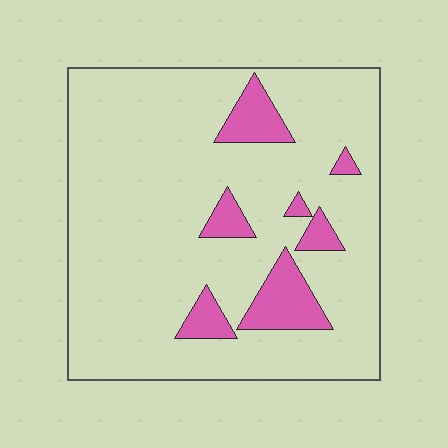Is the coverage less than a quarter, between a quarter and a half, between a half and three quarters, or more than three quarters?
Less than a quarter.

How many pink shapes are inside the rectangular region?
7.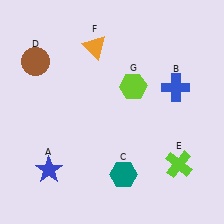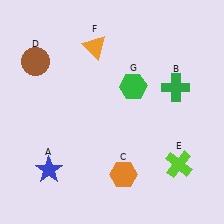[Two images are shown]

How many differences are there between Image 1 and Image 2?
There are 3 differences between the two images.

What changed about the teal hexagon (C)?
In Image 1, C is teal. In Image 2, it changed to orange.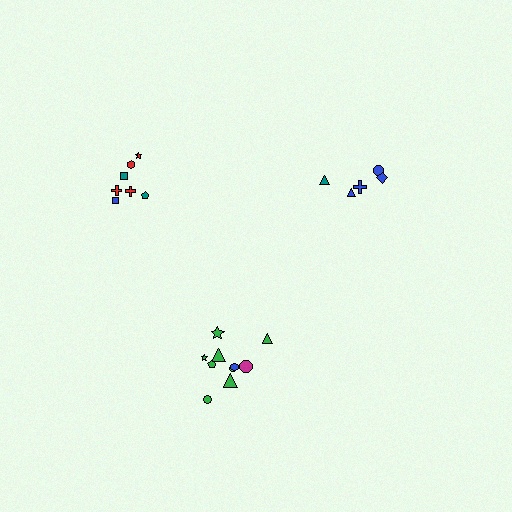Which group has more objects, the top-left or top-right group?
The top-left group.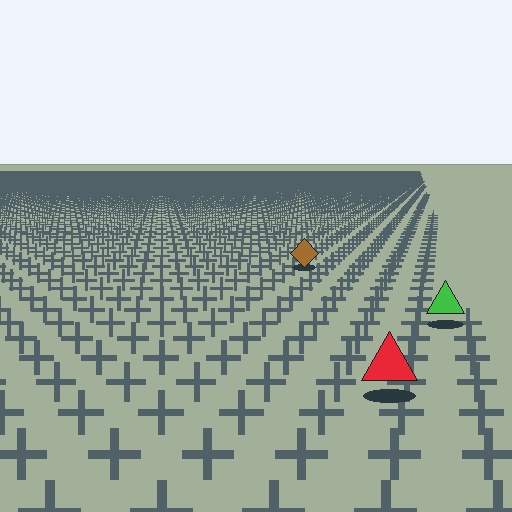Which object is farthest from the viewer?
The brown diamond is farthest from the viewer. It appears smaller and the ground texture around it is denser.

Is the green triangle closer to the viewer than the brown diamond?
Yes. The green triangle is closer — you can tell from the texture gradient: the ground texture is coarser near it.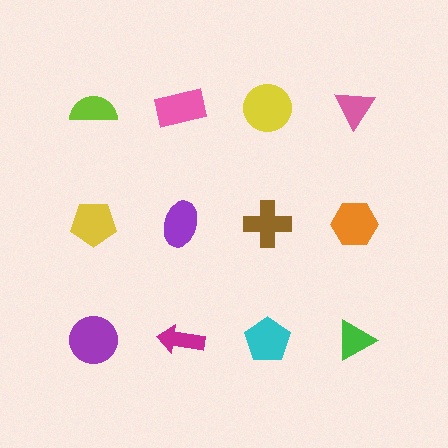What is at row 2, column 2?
A purple ellipse.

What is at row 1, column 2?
A pink rectangle.